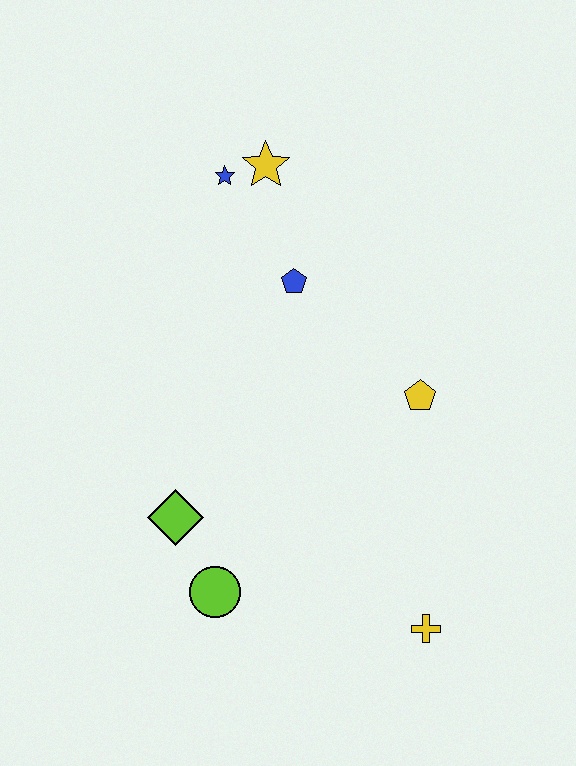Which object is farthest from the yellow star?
The yellow cross is farthest from the yellow star.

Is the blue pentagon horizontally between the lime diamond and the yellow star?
No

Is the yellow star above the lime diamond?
Yes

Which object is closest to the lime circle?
The lime diamond is closest to the lime circle.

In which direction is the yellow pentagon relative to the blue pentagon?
The yellow pentagon is to the right of the blue pentagon.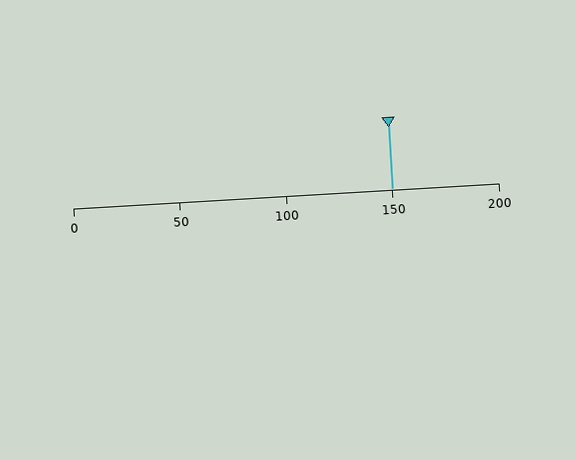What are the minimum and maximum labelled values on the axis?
The axis runs from 0 to 200.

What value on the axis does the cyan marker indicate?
The marker indicates approximately 150.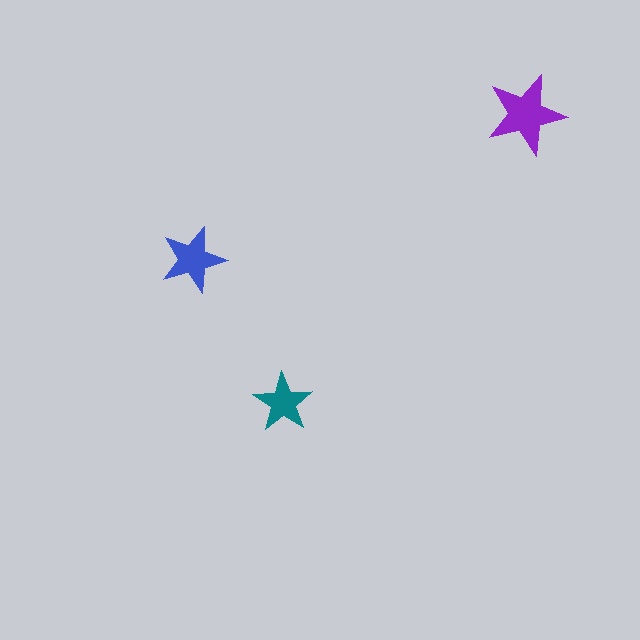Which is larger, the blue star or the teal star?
The blue one.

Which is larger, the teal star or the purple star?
The purple one.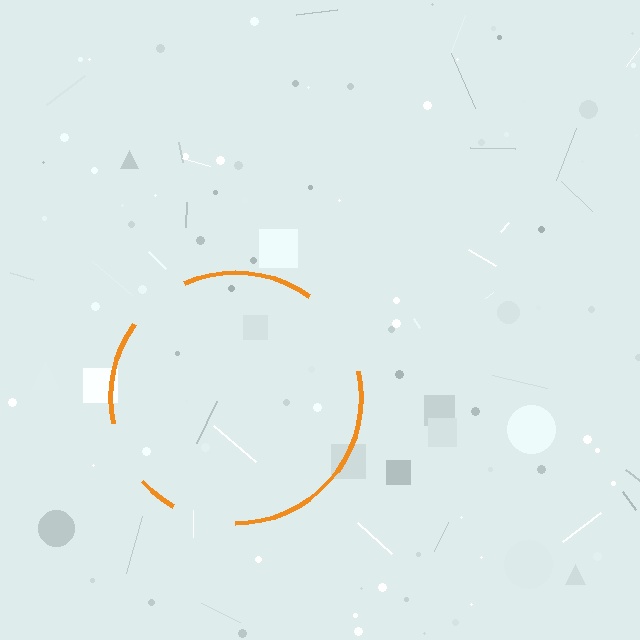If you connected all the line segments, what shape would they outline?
They would outline a circle.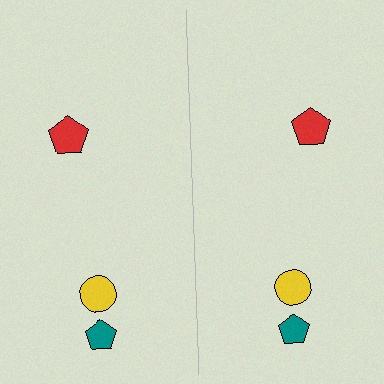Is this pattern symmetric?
Yes, this pattern has bilateral (reflection) symmetry.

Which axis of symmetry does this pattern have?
The pattern has a vertical axis of symmetry running through the center of the image.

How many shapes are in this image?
There are 6 shapes in this image.